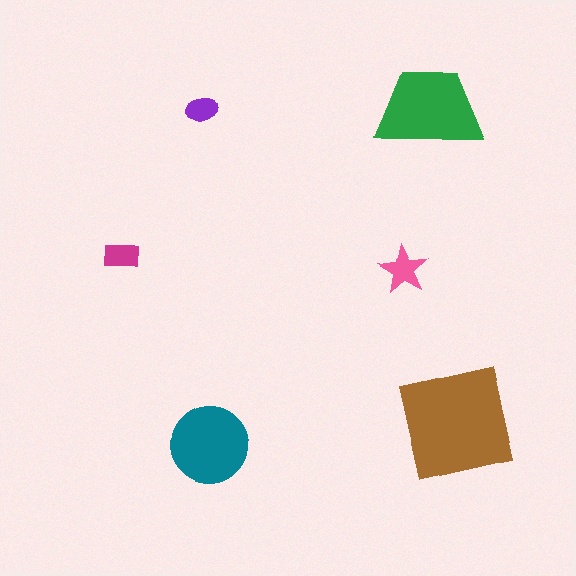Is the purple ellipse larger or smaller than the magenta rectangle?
Smaller.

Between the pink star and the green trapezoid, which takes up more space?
The green trapezoid.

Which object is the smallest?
The purple ellipse.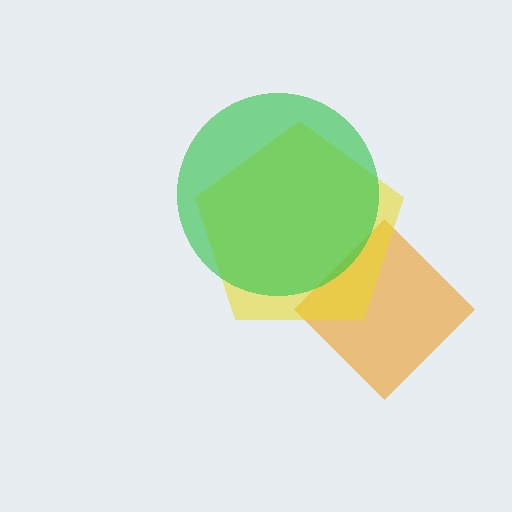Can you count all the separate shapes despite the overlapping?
Yes, there are 3 separate shapes.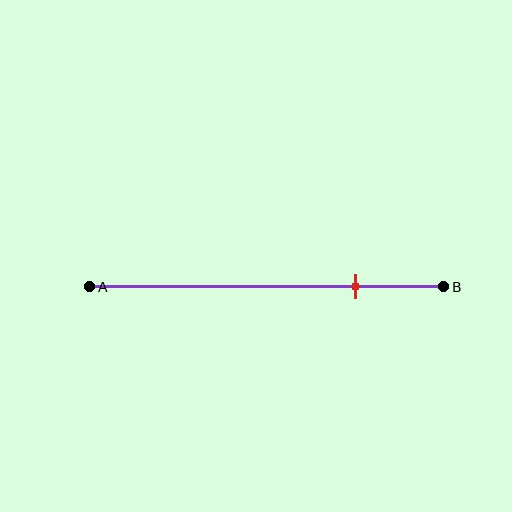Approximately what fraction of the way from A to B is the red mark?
The red mark is approximately 75% of the way from A to B.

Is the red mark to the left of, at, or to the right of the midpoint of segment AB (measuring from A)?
The red mark is to the right of the midpoint of segment AB.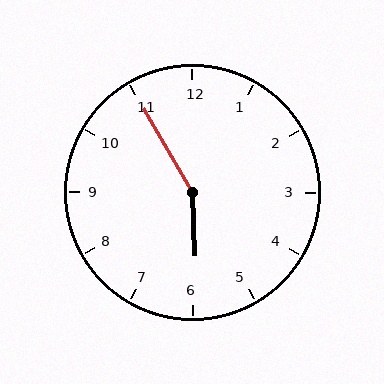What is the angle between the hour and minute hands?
Approximately 152 degrees.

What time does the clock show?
5:55.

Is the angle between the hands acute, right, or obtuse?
It is obtuse.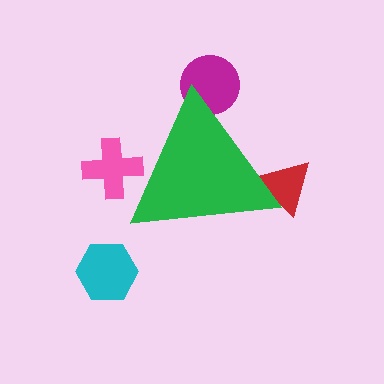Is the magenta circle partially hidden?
Yes, the magenta circle is partially hidden behind the green triangle.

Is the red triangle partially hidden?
Yes, the red triangle is partially hidden behind the green triangle.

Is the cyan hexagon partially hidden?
No, the cyan hexagon is fully visible.